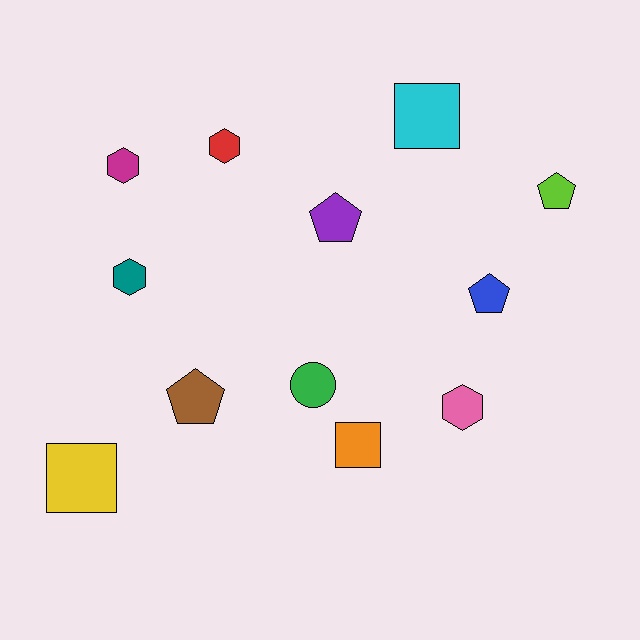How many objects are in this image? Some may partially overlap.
There are 12 objects.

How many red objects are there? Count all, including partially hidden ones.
There is 1 red object.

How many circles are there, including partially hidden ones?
There is 1 circle.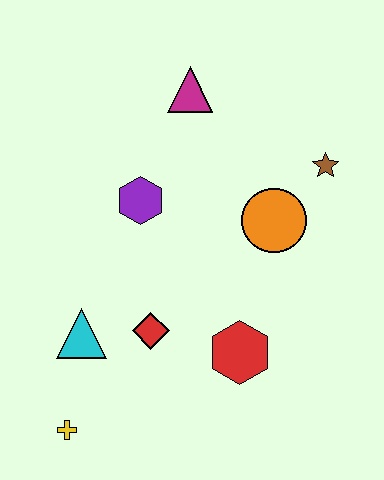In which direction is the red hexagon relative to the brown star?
The red hexagon is below the brown star.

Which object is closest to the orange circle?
The brown star is closest to the orange circle.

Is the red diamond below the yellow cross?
No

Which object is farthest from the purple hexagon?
The yellow cross is farthest from the purple hexagon.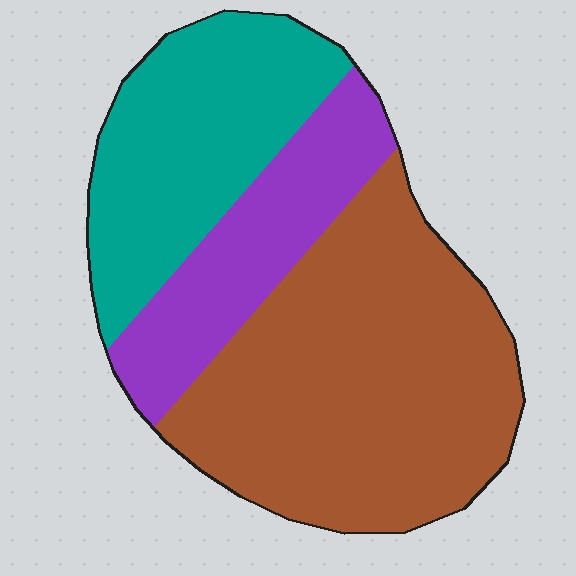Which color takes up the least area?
Purple, at roughly 20%.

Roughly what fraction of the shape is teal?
Teal takes up about one quarter (1/4) of the shape.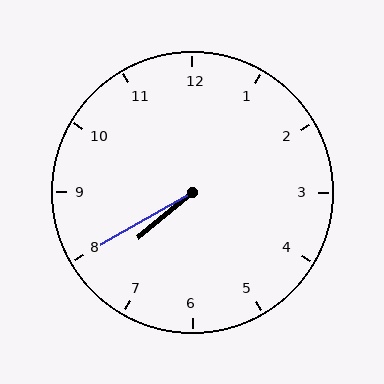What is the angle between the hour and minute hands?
Approximately 10 degrees.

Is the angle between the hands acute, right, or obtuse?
It is acute.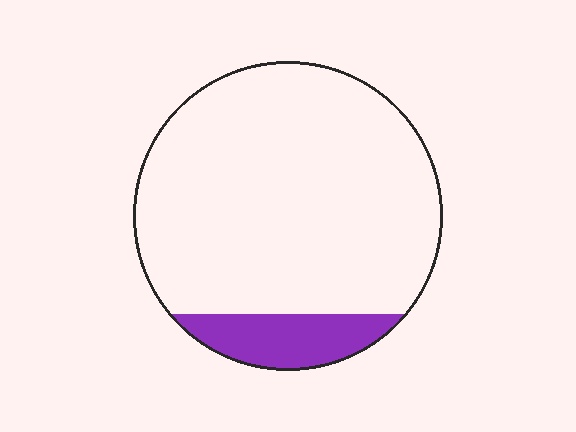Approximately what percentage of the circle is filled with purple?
Approximately 15%.